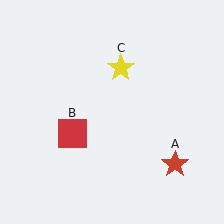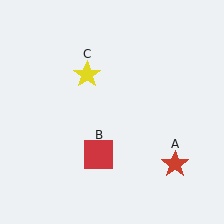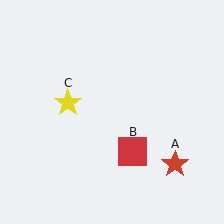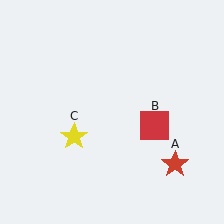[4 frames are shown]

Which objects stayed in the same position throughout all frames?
Red star (object A) remained stationary.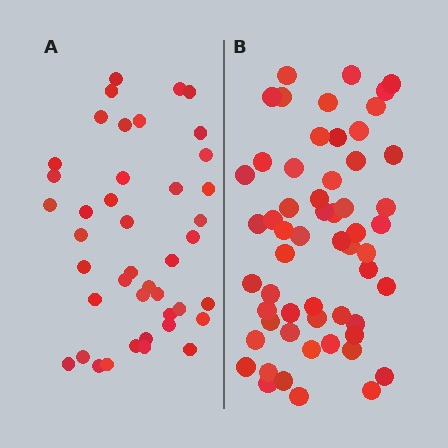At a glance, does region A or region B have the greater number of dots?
Region B (the right region) has more dots.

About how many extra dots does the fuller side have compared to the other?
Region B has approximately 15 more dots than region A.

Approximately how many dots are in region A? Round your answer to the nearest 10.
About 40 dots. (The exact count is 42, which rounds to 40.)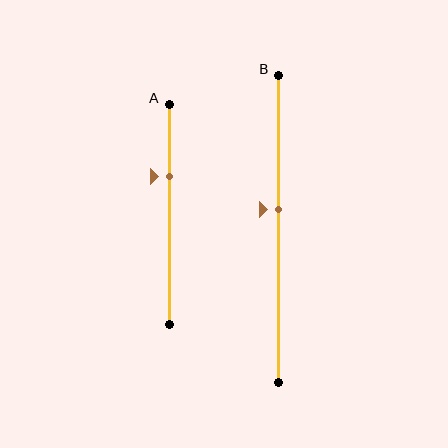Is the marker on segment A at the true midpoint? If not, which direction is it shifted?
No, the marker on segment A is shifted upward by about 17% of the segment length.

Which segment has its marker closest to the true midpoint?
Segment B has its marker closest to the true midpoint.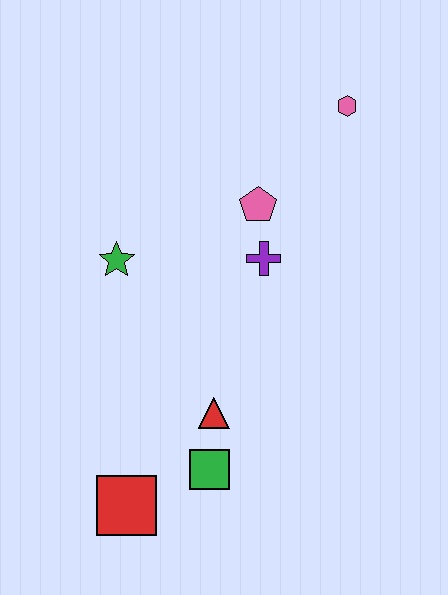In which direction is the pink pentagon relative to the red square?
The pink pentagon is above the red square.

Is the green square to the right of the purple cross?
No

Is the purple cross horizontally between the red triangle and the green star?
No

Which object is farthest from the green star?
The pink hexagon is farthest from the green star.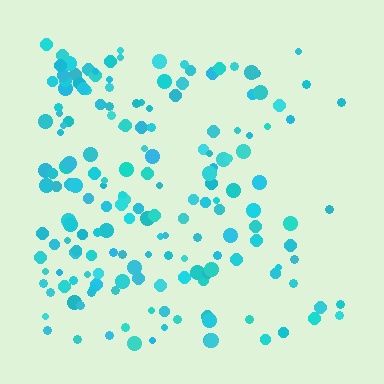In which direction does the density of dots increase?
From right to left, with the left side densest.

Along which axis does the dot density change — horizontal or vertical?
Horizontal.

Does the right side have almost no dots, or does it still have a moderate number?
Still a moderate number, just noticeably fewer than the left.